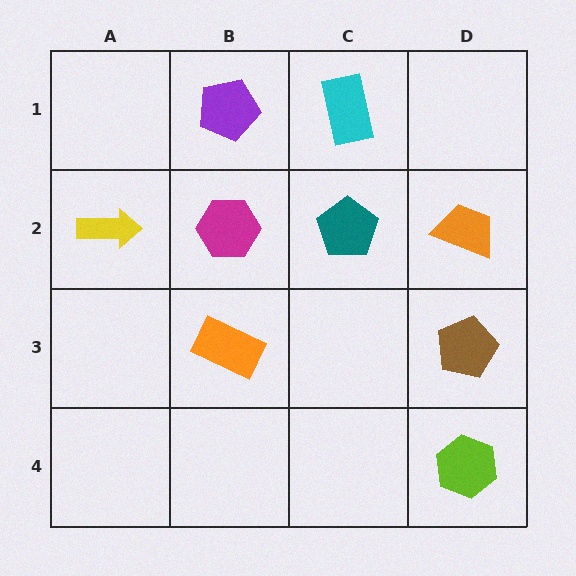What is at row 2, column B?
A magenta hexagon.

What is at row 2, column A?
A yellow arrow.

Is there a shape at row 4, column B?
No, that cell is empty.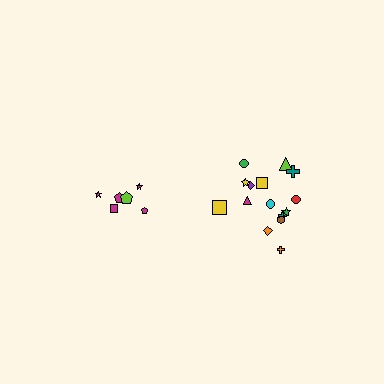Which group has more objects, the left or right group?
The right group.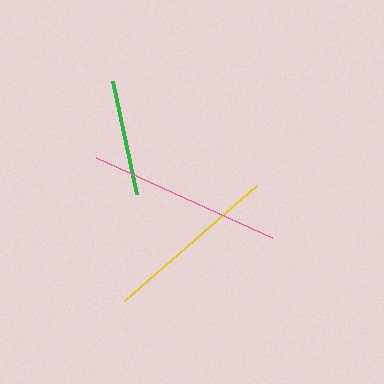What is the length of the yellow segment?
The yellow segment is approximately 175 pixels long.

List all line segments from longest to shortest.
From longest to shortest: pink, yellow, green.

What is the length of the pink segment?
The pink segment is approximately 194 pixels long.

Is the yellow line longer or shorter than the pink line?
The pink line is longer than the yellow line.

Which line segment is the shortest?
The green line is the shortest at approximately 116 pixels.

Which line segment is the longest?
The pink line is the longest at approximately 194 pixels.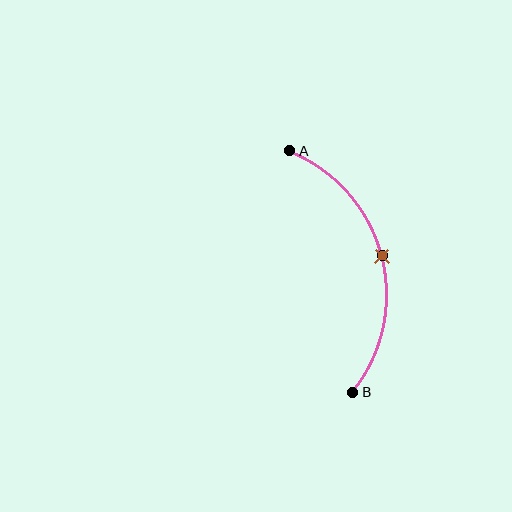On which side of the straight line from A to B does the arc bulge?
The arc bulges to the right of the straight line connecting A and B.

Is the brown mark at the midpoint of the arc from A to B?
Yes. The brown mark lies on the arc at equal arc-length from both A and B — it is the arc midpoint.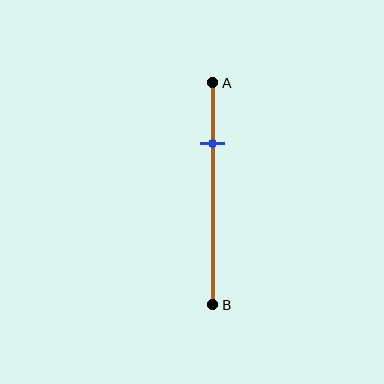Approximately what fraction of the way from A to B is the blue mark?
The blue mark is approximately 30% of the way from A to B.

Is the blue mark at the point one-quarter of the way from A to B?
Yes, the mark is approximately at the one-quarter point.